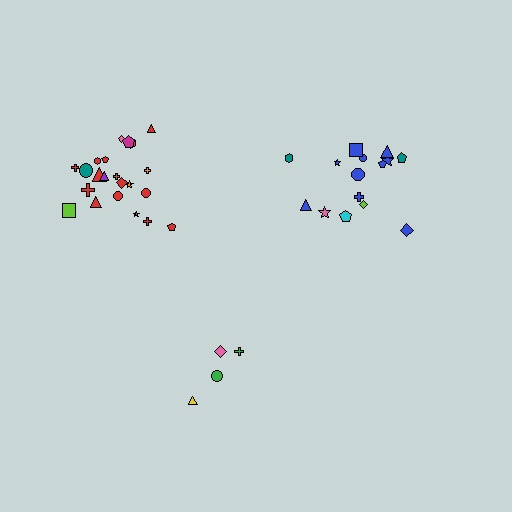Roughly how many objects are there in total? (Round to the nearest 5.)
Roughly 40 objects in total.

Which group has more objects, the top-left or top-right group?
The top-left group.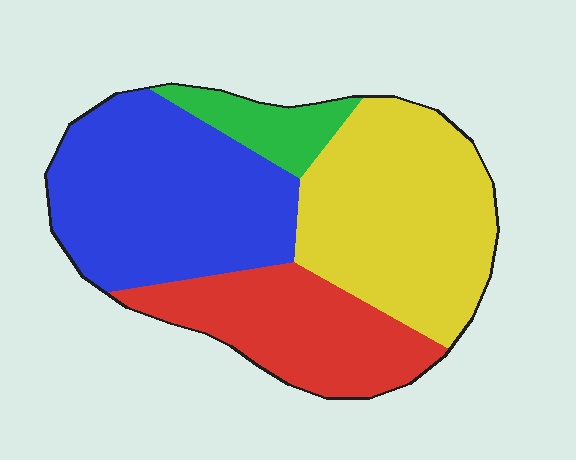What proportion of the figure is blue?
Blue takes up about one third (1/3) of the figure.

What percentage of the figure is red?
Red covers around 25% of the figure.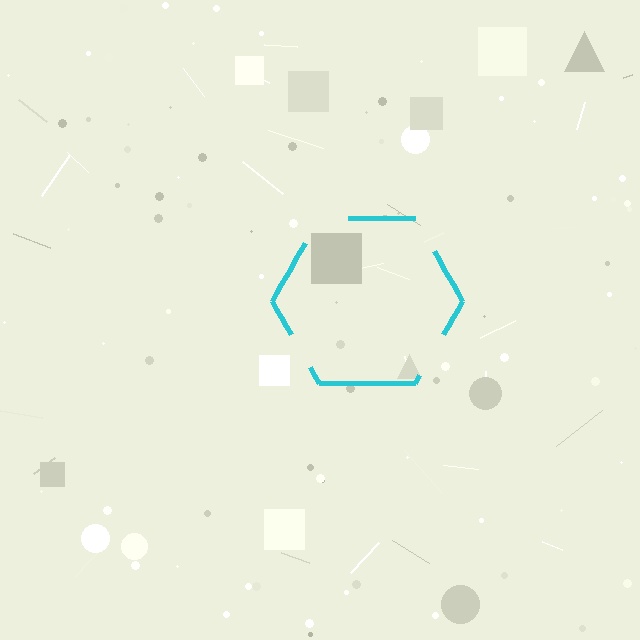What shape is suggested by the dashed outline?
The dashed outline suggests a hexagon.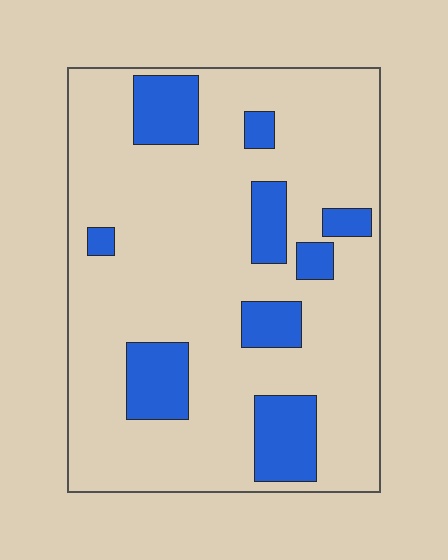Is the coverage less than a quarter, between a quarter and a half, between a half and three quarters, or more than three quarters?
Less than a quarter.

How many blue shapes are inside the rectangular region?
9.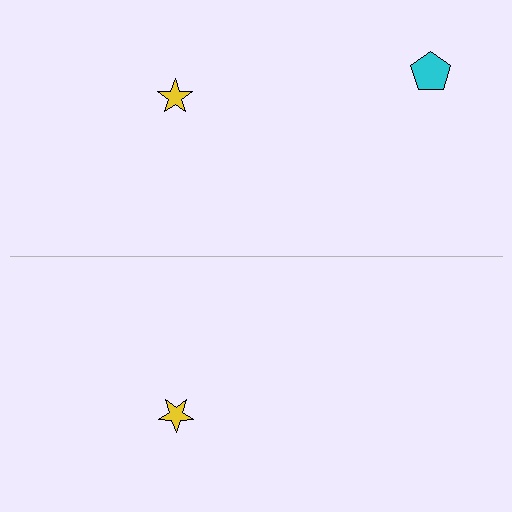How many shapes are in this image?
There are 3 shapes in this image.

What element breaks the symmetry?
A cyan pentagon is missing from the bottom side.